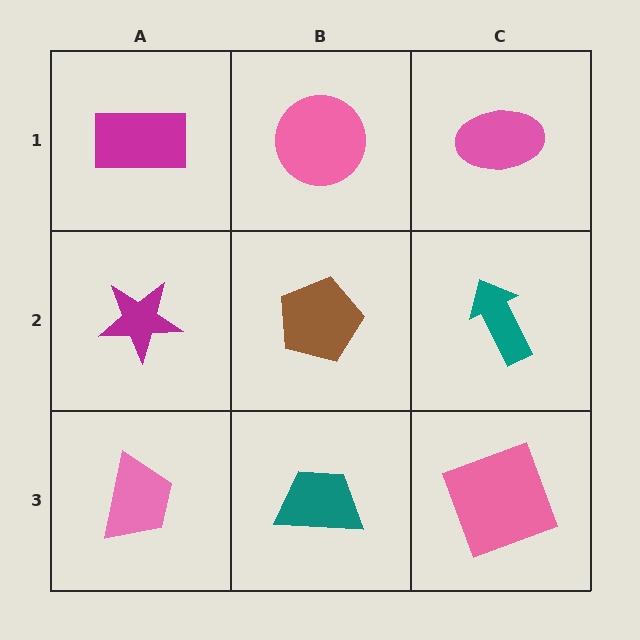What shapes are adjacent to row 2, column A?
A magenta rectangle (row 1, column A), a pink trapezoid (row 3, column A), a brown pentagon (row 2, column B).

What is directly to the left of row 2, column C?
A brown pentagon.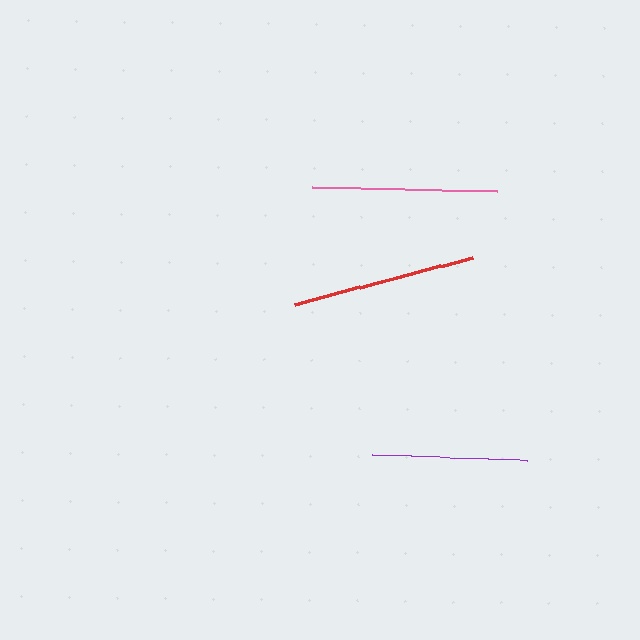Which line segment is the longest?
The pink line is the longest at approximately 185 pixels.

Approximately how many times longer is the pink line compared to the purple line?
The pink line is approximately 1.2 times the length of the purple line.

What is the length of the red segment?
The red segment is approximately 184 pixels long.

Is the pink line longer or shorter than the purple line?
The pink line is longer than the purple line.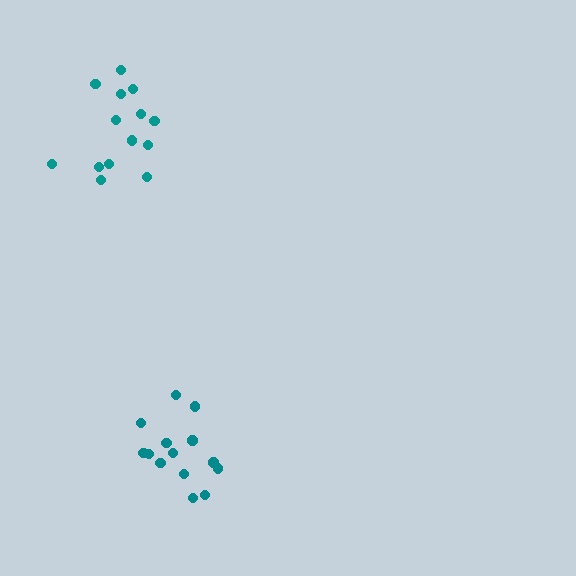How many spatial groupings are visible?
There are 2 spatial groupings.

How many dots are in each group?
Group 1: 14 dots, Group 2: 14 dots (28 total).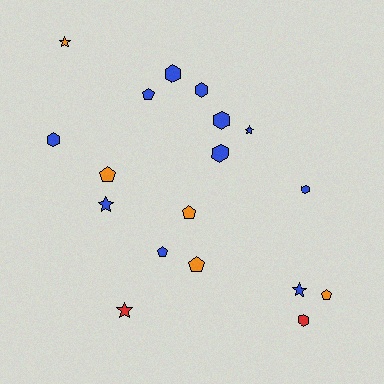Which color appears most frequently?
Blue, with 11 objects.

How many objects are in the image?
There are 18 objects.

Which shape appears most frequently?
Hexagon, with 7 objects.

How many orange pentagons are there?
There are 4 orange pentagons.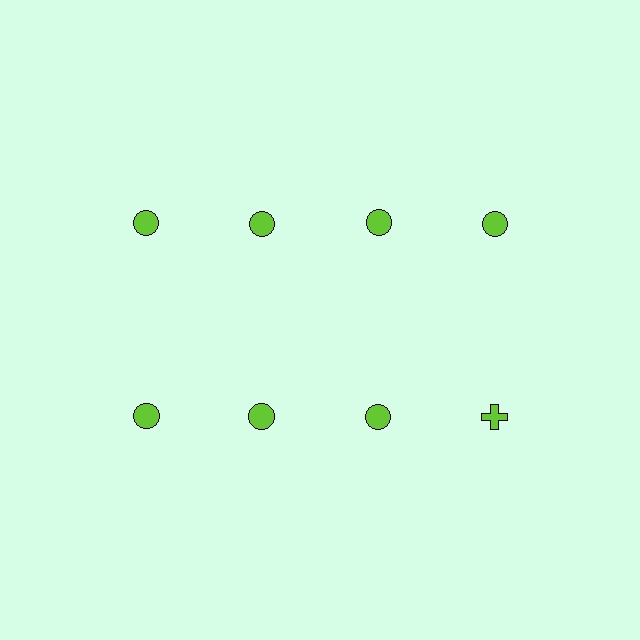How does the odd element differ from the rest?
It has a different shape: cross instead of circle.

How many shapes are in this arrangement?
There are 8 shapes arranged in a grid pattern.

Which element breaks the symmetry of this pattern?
The lime cross in the second row, second from right column breaks the symmetry. All other shapes are lime circles.